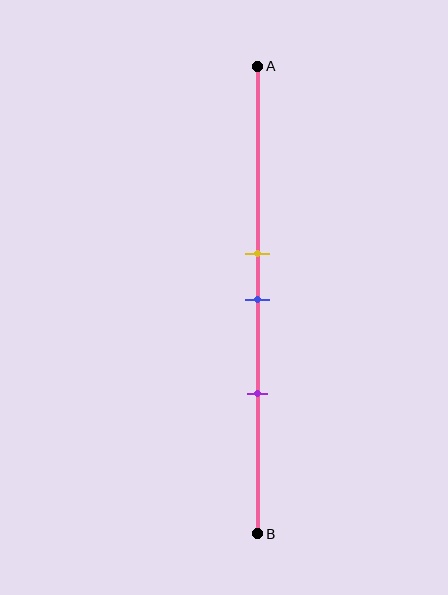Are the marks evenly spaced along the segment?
Yes, the marks are approximately evenly spaced.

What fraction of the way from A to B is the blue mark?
The blue mark is approximately 50% (0.5) of the way from A to B.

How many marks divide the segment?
There are 3 marks dividing the segment.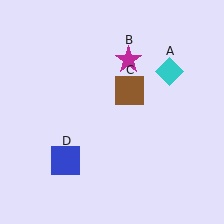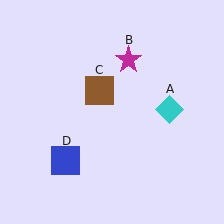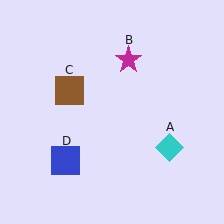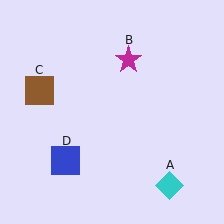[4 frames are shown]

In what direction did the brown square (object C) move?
The brown square (object C) moved left.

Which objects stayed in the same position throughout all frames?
Magenta star (object B) and blue square (object D) remained stationary.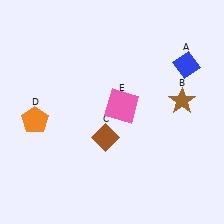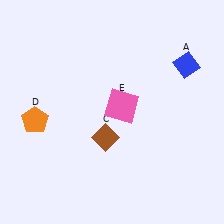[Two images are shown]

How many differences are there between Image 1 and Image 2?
There is 1 difference between the two images.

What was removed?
The brown star (B) was removed in Image 2.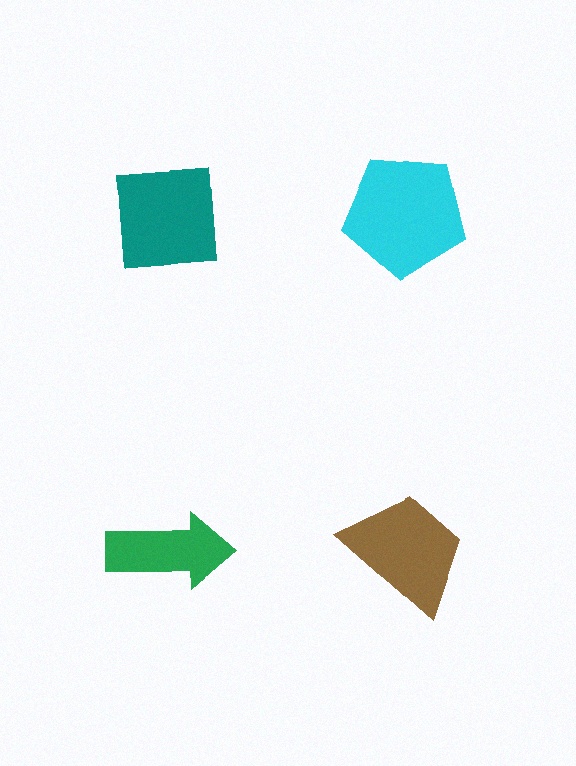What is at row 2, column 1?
A green arrow.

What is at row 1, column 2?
A cyan pentagon.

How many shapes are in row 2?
2 shapes.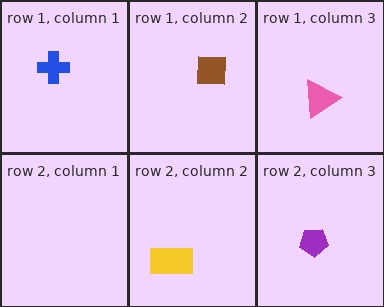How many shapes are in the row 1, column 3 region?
1.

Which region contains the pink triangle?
The row 1, column 3 region.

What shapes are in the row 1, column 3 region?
The pink triangle.